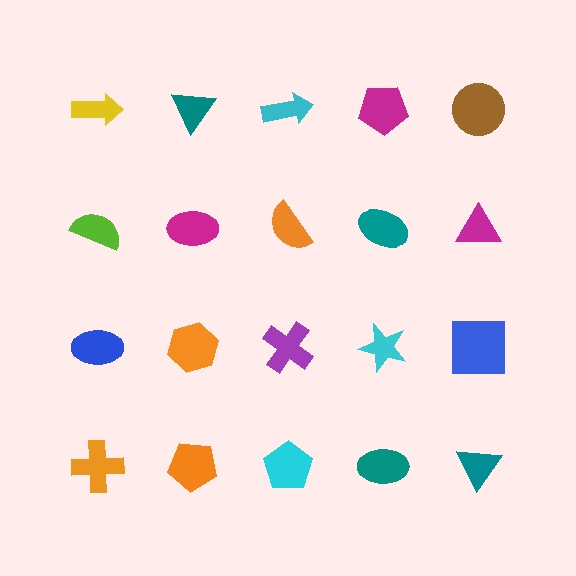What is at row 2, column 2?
A magenta ellipse.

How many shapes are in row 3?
5 shapes.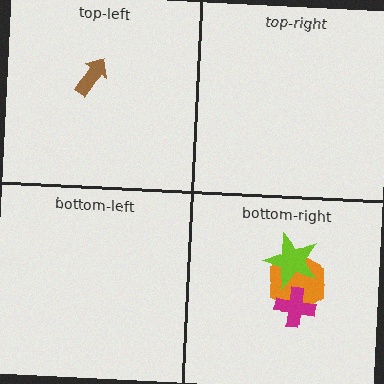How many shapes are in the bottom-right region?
3.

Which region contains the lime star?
The bottom-right region.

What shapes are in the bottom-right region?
The orange hexagon, the lime star, the magenta cross.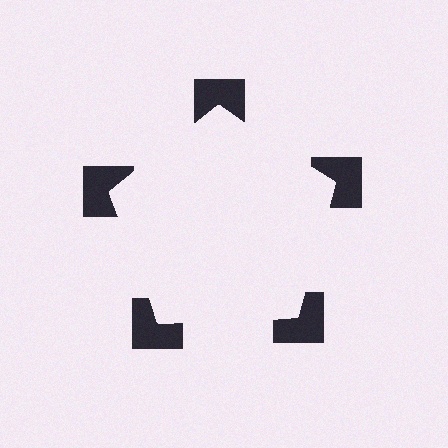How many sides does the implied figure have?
5 sides.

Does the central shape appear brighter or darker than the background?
It typically appears slightly brighter than the background, even though no actual brightness change is drawn.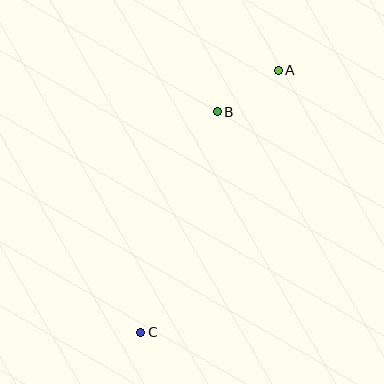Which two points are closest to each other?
Points A and B are closest to each other.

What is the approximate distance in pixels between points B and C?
The distance between B and C is approximately 233 pixels.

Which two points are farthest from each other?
Points A and C are farthest from each other.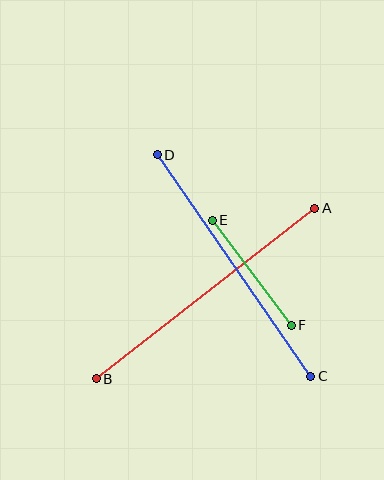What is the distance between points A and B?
The distance is approximately 277 pixels.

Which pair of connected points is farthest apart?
Points A and B are farthest apart.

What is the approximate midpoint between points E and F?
The midpoint is at approximately (252, 273) pixels.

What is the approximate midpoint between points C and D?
The midpoint is at approximately (234, 265) pixels.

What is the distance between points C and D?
The distance is approximately 270 pixels.